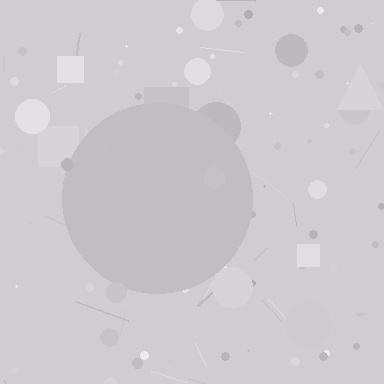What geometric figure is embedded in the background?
A circle is embedded in the background.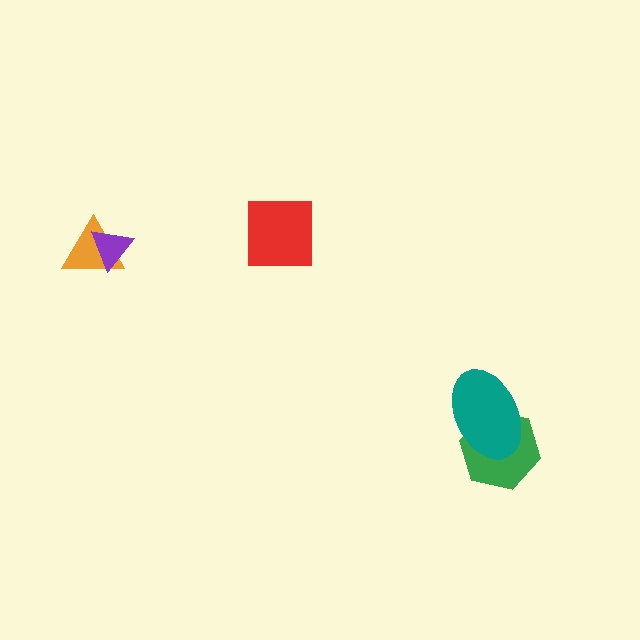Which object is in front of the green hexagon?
The teal ellipse is in front of the green hexagon.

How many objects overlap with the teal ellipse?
1 object overlaps with the teal ellipse.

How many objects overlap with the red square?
0 objects overlap with the red square.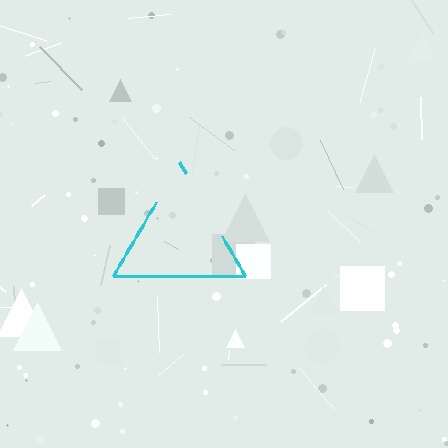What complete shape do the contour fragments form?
The contour fragments form a triangle.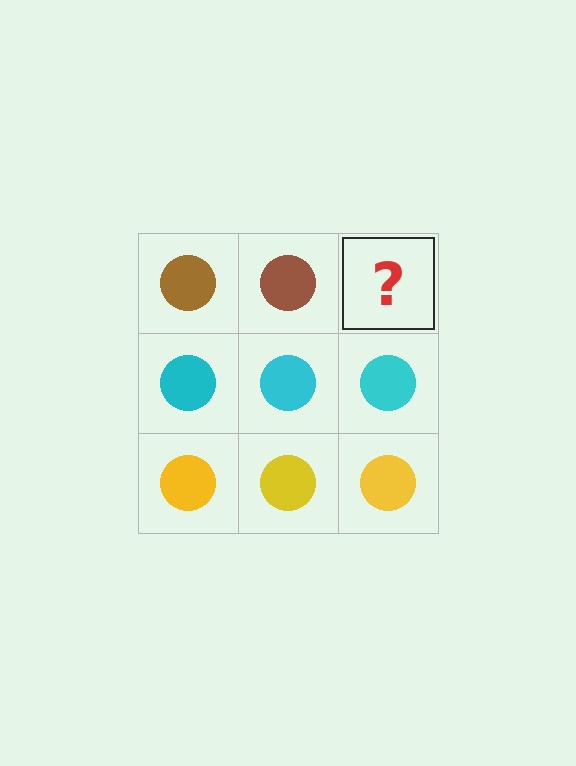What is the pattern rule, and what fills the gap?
The rule is that each row has a consistent color. The gap should be filled with a brown circle.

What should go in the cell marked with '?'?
The missing cell should contain a brown circle.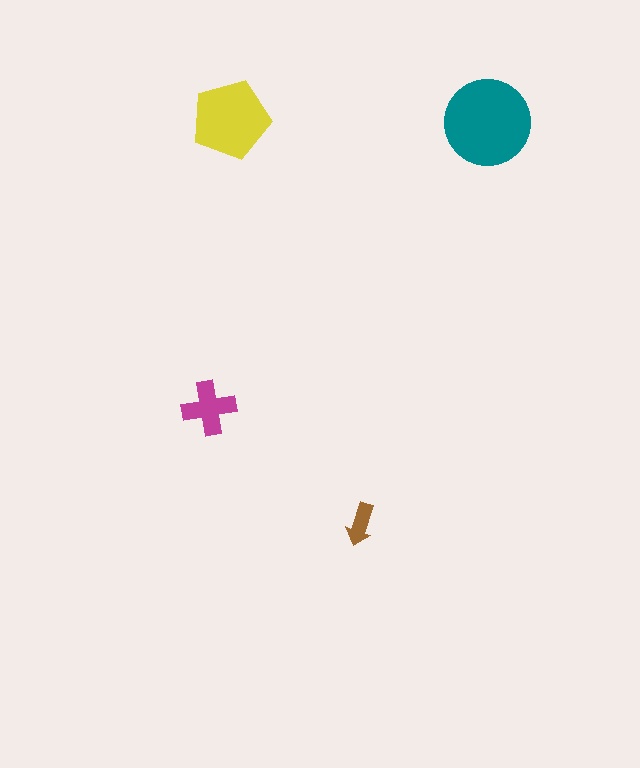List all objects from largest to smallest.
The teal circle, the yellow pentagon, the magenta cross, the brown arrow.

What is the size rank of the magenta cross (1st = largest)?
3rd.